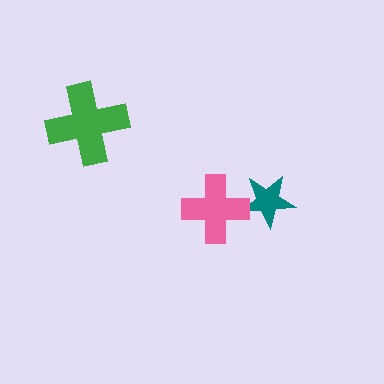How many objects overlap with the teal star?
1 object overlaps with the teal star.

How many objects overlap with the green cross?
0 objects overlap with the green cross.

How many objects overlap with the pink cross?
1 object overlaps with the pink cross.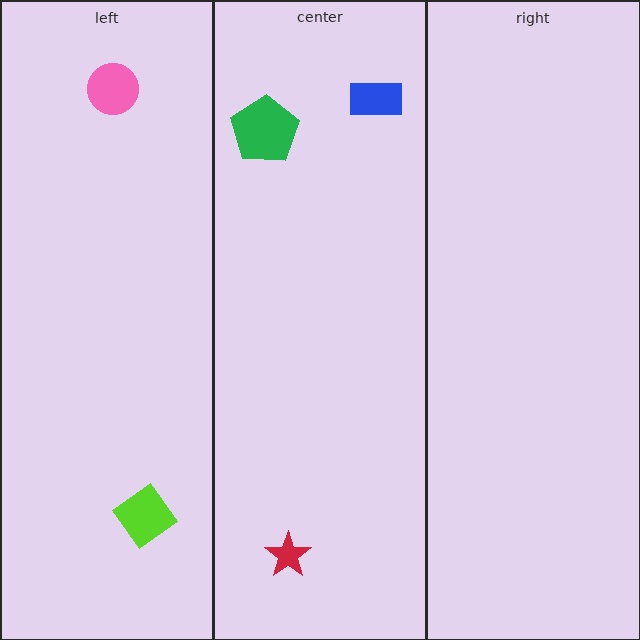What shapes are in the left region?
The lime diamond, the pink circle.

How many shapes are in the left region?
2.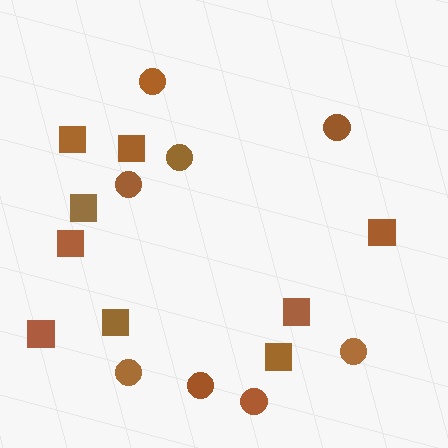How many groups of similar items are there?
There are 2 groups: one group of squares (9) and one group of circles (8).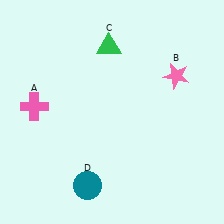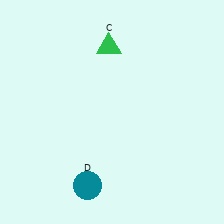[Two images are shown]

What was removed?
The pink cross (A), the pink star (B) were removed in Image 2.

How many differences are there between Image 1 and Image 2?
There are 2 differences between the two images.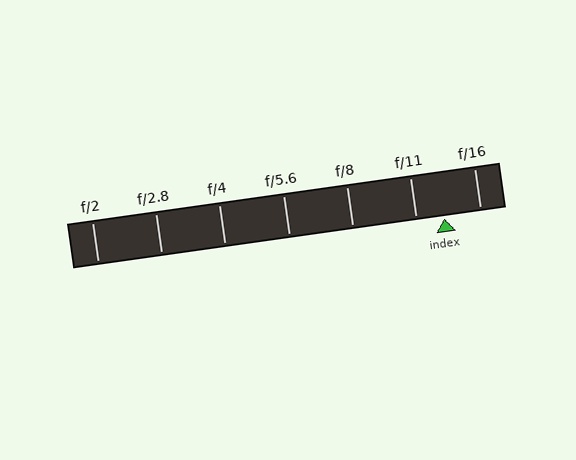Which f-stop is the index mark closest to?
The index mark is closest to f/11.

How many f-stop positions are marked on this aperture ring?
There are 7 f-stop positions marked.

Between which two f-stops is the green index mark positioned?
The index mark is between f/11 and f/16.